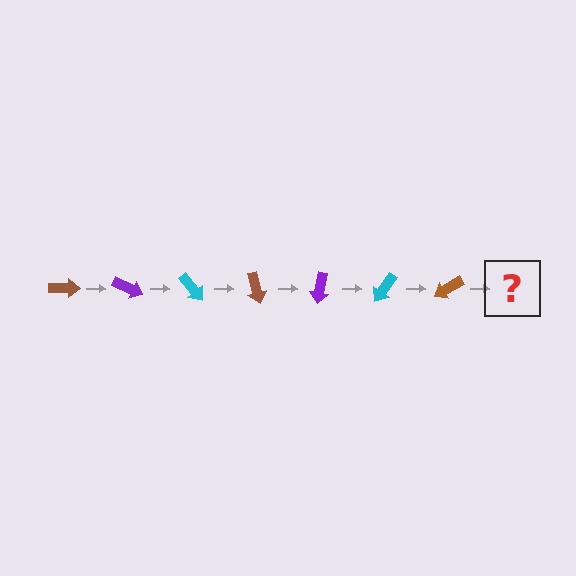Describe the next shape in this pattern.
It should be a purple arrow, rotated 175 degrees from the start.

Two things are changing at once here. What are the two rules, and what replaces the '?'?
The two rules are that it rotates 25 degrees each step and the color cycles through brown, purple, and cyan. The '?' should be a purple arrow, rotated 175 degrees from the start.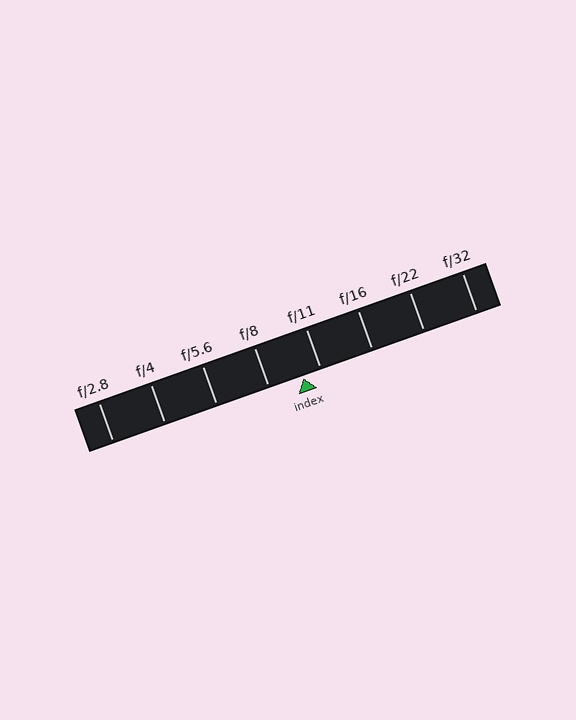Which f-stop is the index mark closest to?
The index mark is closest to f/11.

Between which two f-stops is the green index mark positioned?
The index mark is between f/8 and f/11.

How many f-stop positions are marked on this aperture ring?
There are 8 f-stop positions marked.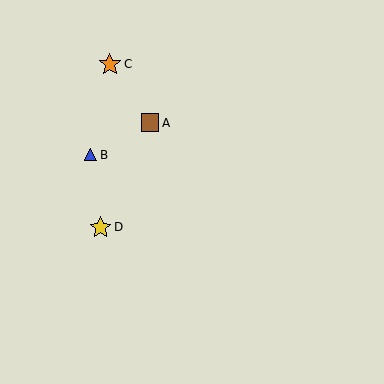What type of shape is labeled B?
Shape B is a blue triangle.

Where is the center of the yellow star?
The center of the yellow star is at (101, 227).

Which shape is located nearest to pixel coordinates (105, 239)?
The yellow star (labeled D) at (101, 227) is nearest to that location.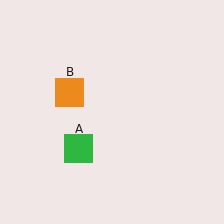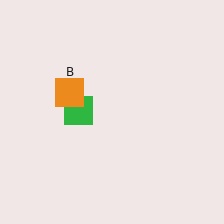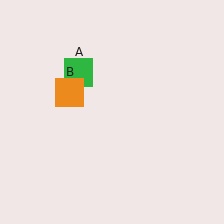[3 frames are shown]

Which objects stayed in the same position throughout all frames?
Orange square (object B) remained stationary.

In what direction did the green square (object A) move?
The green square (object A) moved up.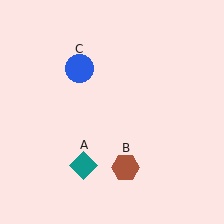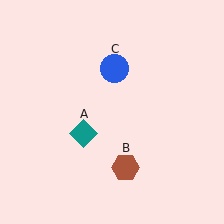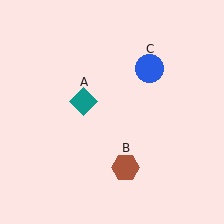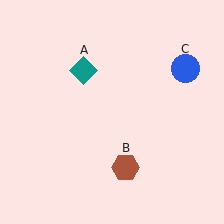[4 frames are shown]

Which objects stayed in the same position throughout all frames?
Brown hexagon (object B) remained stationary.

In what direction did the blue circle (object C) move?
The blue circle (object C) moved right.